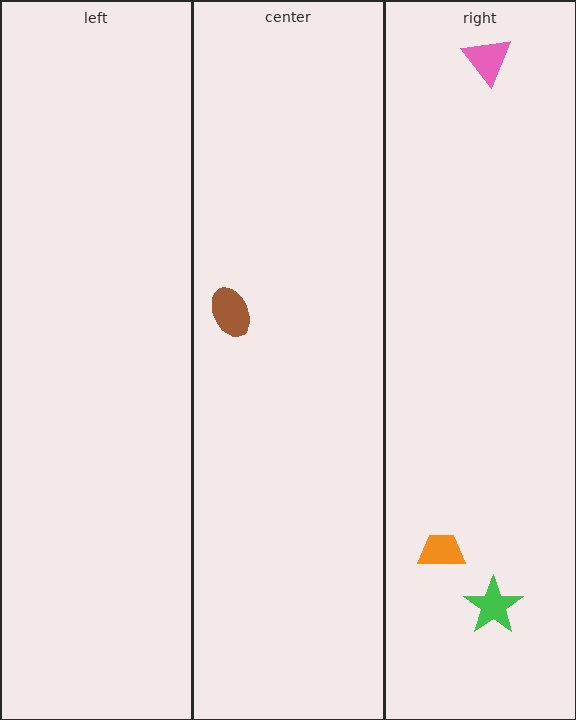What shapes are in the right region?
The pink triangle, the green star, the orange trapezoid.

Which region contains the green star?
The right region.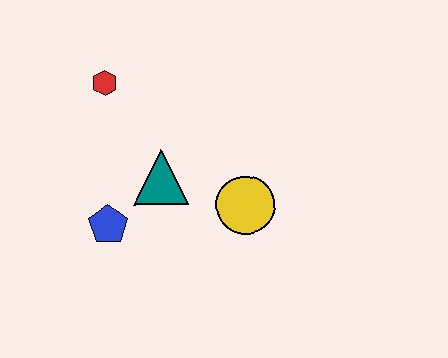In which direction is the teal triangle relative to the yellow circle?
The teal triangle is to the left of the yellow circle.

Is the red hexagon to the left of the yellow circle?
Yes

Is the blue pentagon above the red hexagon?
No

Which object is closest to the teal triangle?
The blue pentagon is closest to the teal triangle.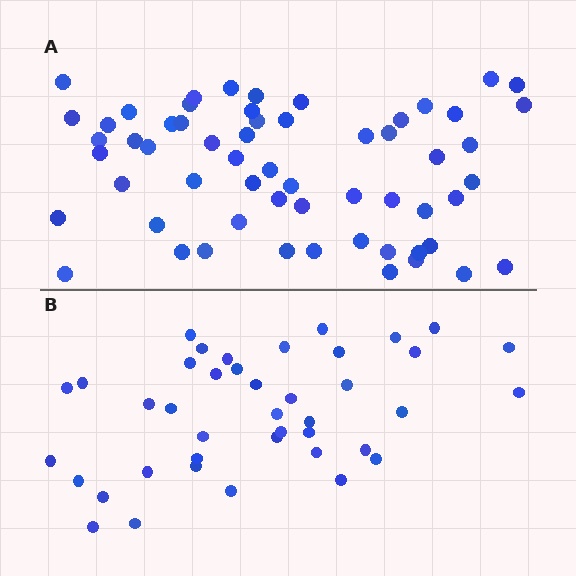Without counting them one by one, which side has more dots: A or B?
Region A (the top region) has more dots.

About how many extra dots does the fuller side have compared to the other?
Region A has approximately 20 more dots than region B.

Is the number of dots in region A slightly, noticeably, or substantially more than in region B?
Region A has noticeably more, but not dramatically so. The ratio is roughly 1.4 to 1.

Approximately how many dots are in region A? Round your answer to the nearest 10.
About 60 dots. (The exact count is 59, which rounds to 60.)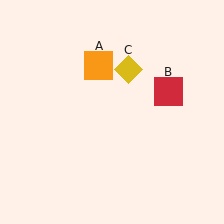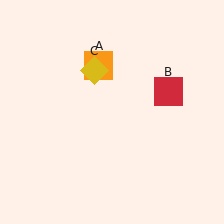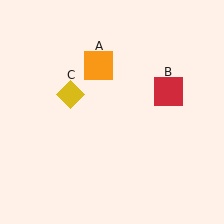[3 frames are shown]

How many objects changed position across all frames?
1 object changed position: yellow diamond (object C).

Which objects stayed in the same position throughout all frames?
Orange square (object A) and red square (object B) remained stationary.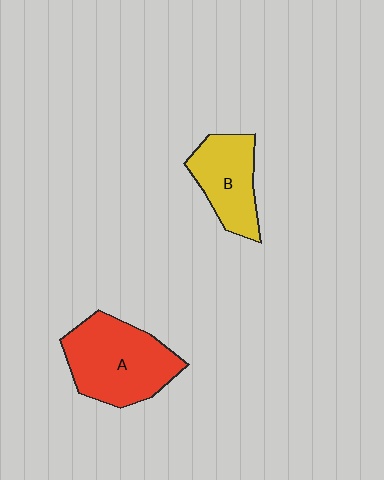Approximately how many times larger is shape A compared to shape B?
Approximately 1.5 times.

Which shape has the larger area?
Shape A (red).